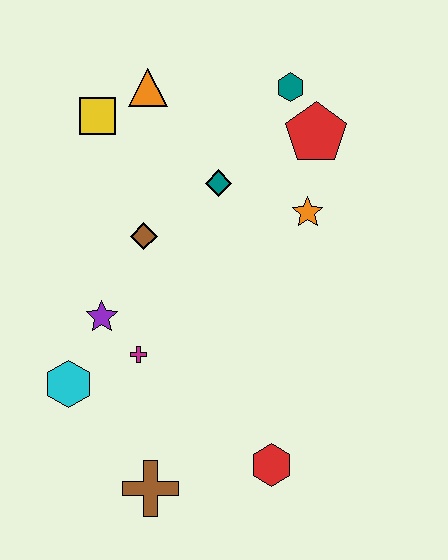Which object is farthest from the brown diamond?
The red hexagon is farthest from the brown diamond.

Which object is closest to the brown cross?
The red hexagon is closest to the brown cross.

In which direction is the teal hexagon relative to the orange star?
The teal hexagon is above the orange star.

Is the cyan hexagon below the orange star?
Yes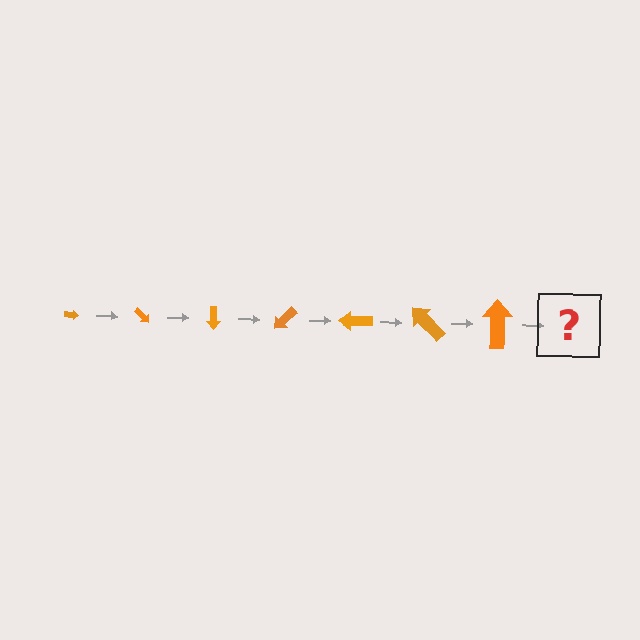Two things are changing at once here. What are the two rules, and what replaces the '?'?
The two rules are that the arrow grows larger each step and it rotates 45 degrees each step. The '?' should be an arrow, larger than the previous one and rotated 315 degrees from the start.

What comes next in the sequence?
The next element should be an arrow, larger than the previous one and rotated 315 degrees from the start.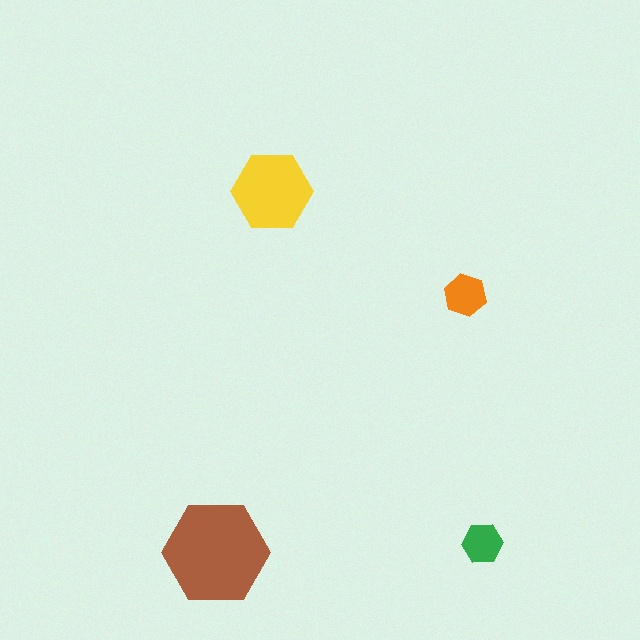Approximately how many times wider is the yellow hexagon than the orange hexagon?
About 2 times wider.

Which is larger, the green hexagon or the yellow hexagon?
The yellow one.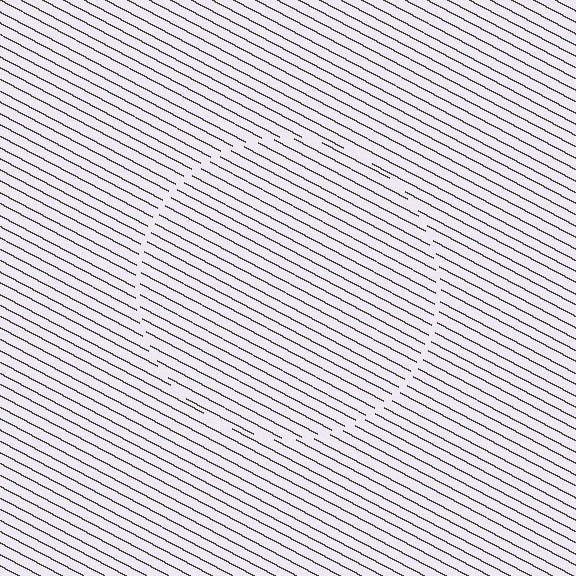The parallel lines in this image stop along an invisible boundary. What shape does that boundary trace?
An illusory circle. The interior of the shape contains the same grating, shifted by half a period — the contour is defined by the phase discontinuity where line-ends from the inner and outer gratings abut.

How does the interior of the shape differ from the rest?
The interior of the shape contains the same grating, shifted by half a period — the contour is defined by the phase discontinuity where line-ends from the inner and outer gratings abut.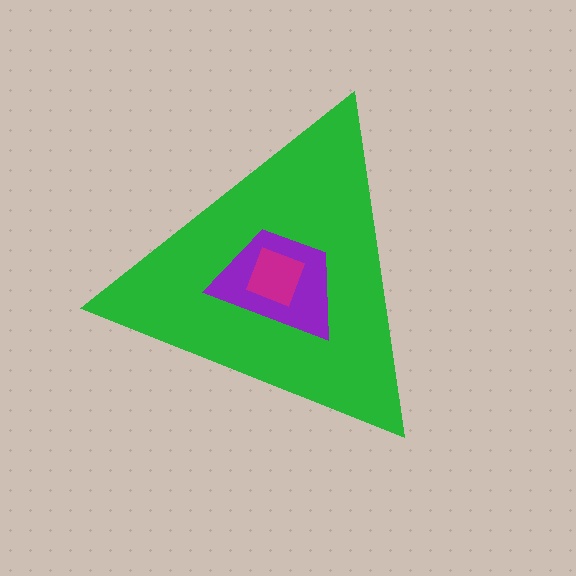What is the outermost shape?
The green triangle.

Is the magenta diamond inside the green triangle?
Yes.